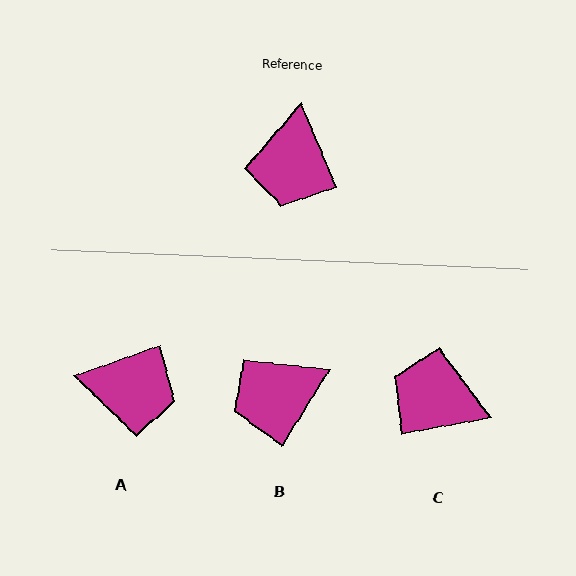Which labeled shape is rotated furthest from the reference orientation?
C, about 103 degrees away.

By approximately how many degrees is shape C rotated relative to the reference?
Approximately 103 degrees clockwise.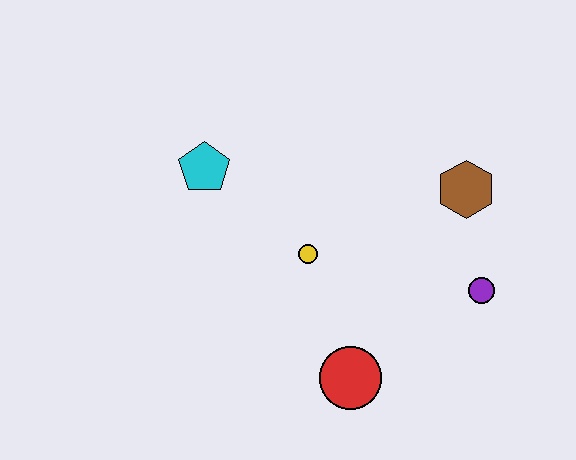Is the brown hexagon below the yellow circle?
No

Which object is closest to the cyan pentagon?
The yellow circle is closest to the cyan pentagon.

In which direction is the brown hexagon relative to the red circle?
The brown hexagon is above the red circle.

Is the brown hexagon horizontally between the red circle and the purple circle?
Yes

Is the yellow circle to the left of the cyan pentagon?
No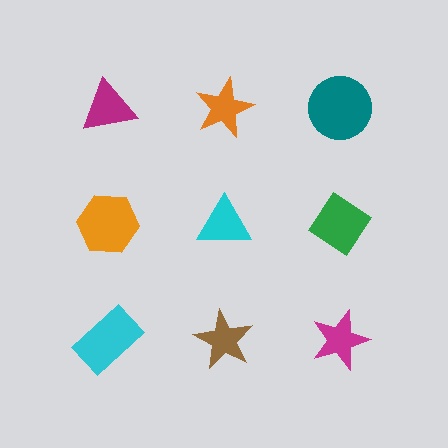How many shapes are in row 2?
3 shapes.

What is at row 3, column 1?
A cyan rectangle.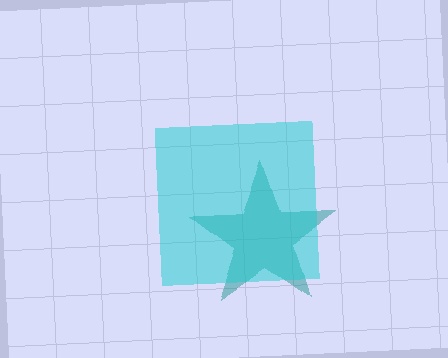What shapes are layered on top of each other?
The layered shapes are: a teal star, a cyan square.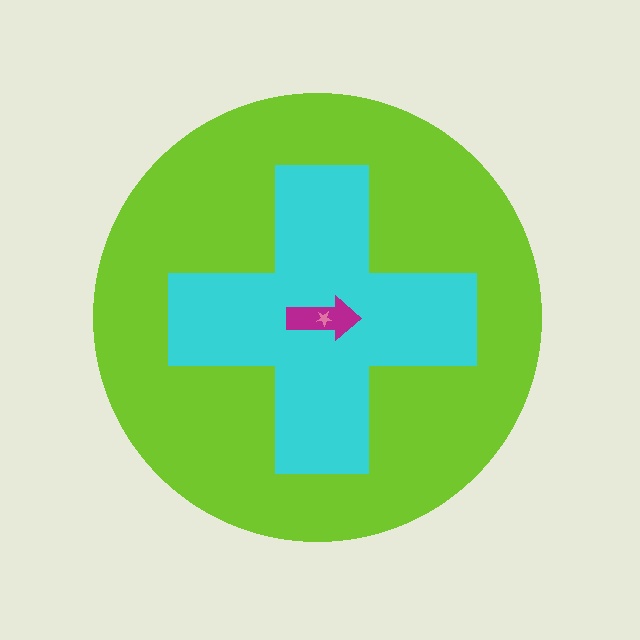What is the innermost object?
The pink star.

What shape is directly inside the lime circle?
The cyan cross.